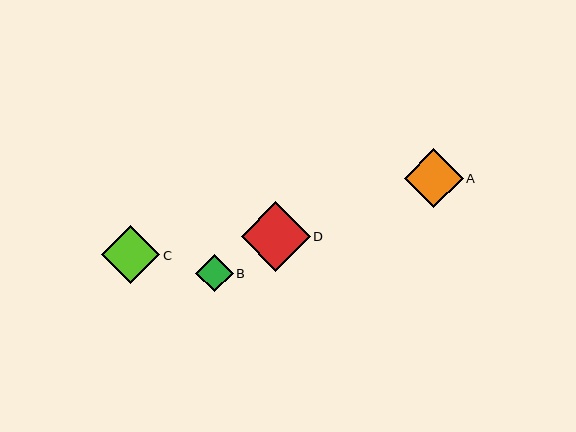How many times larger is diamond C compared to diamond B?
Diamond C is approximately 1.6 times the size of diamond B.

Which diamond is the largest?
Diamond D is the largest with a size of approximately 69 pixels.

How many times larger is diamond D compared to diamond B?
Diamond D is approximately 1.8 times the size of diamond B.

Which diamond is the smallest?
Diamond B is the smallest with a size of approximately 38 pixels.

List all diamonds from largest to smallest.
From largest to smallest: D, A, C, B.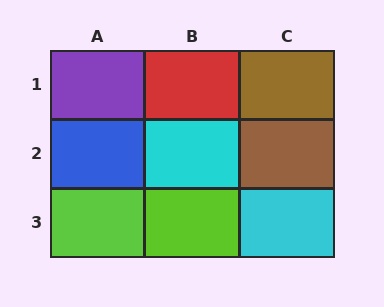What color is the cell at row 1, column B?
Red.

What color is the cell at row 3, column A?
Lime.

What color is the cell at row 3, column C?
Cyan.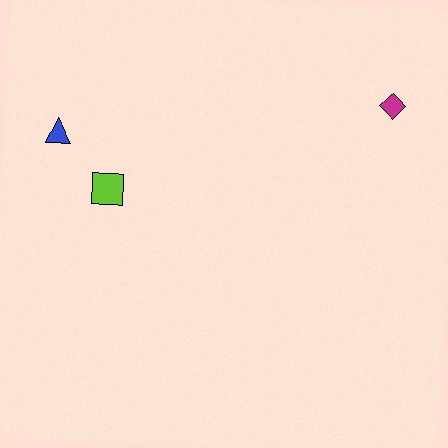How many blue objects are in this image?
There is 1 blue object.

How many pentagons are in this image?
There are no pentagons.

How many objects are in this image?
There are 3 objects.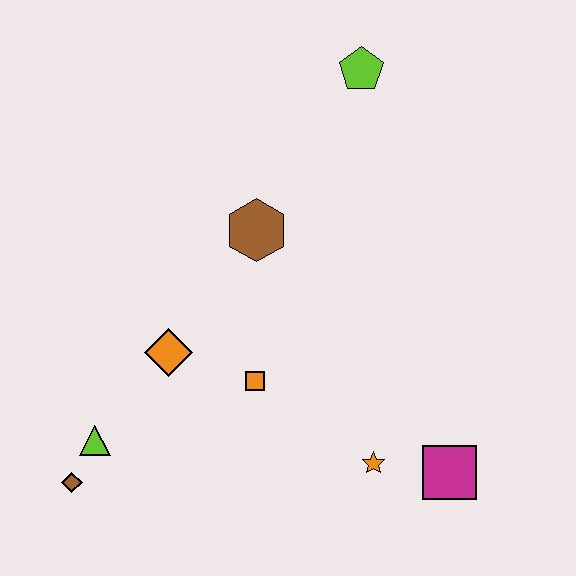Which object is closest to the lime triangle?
The brown diamond is closest to the lime triangle.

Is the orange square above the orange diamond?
No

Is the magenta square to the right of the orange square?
Yes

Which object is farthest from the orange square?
The lime pentagon is farthest from the orange square.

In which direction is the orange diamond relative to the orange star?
The orange diamond is to the left of the orange star.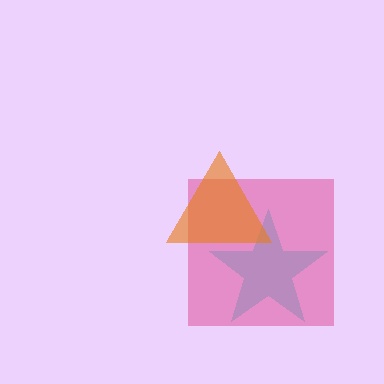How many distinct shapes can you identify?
There are 3 distinct shapes: a cyan star, a pink square, an orange triangle.